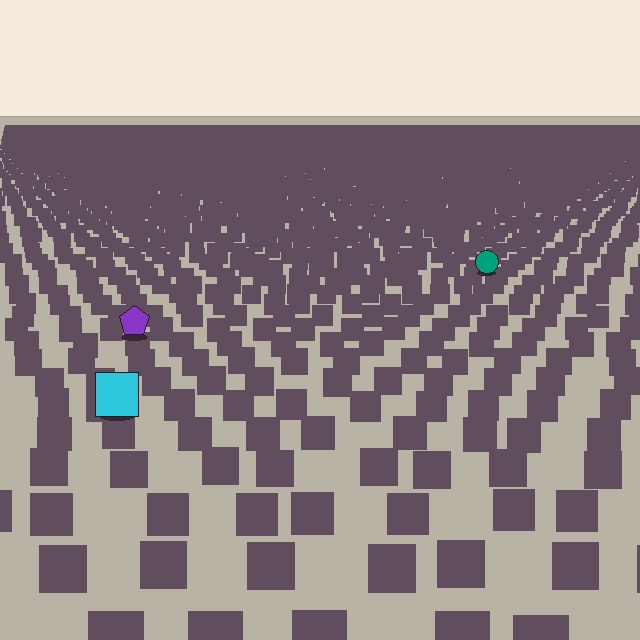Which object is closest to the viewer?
The cyan square is closest. The texture marks near it are larger and more spread out.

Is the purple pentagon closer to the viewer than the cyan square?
No. The cyan square is closer — you can tell from the texture gradient: the ground texture is coarser near it.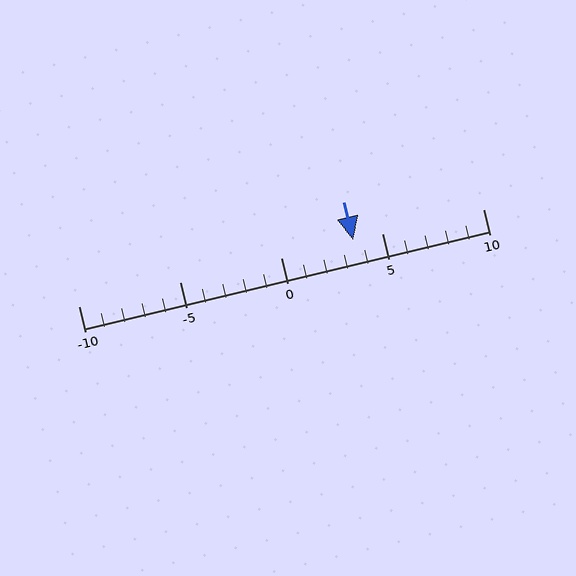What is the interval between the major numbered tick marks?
The major tick marks are spaced 5 units apart.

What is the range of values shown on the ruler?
The ruler shows values from -10 to 10.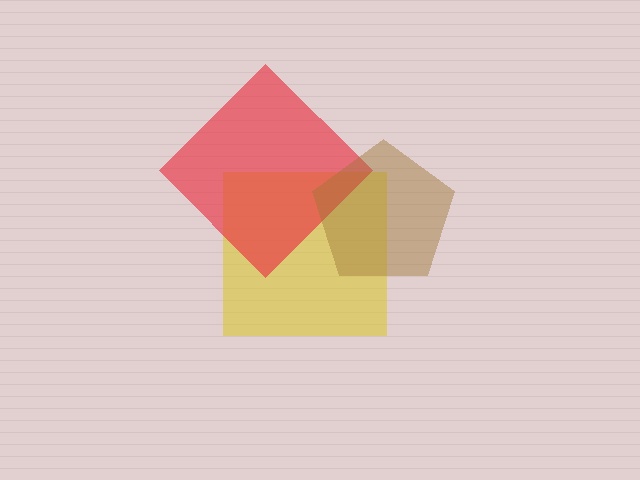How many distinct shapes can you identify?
There are 3 distinct shapes: a yellow square, a red diamond, a brown pentagon.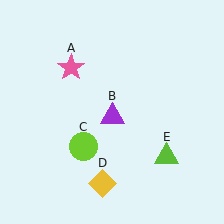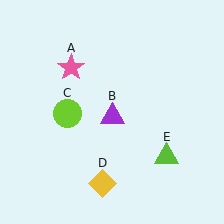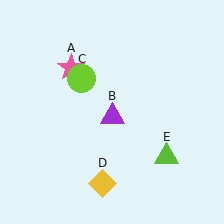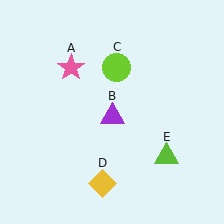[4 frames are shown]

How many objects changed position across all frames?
1 object changed position: lime circle (object C).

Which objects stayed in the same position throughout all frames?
Pink star (object A) and purple triangle (object B) and yellow diamond (object D) and lime triangle (object E) remained stationary.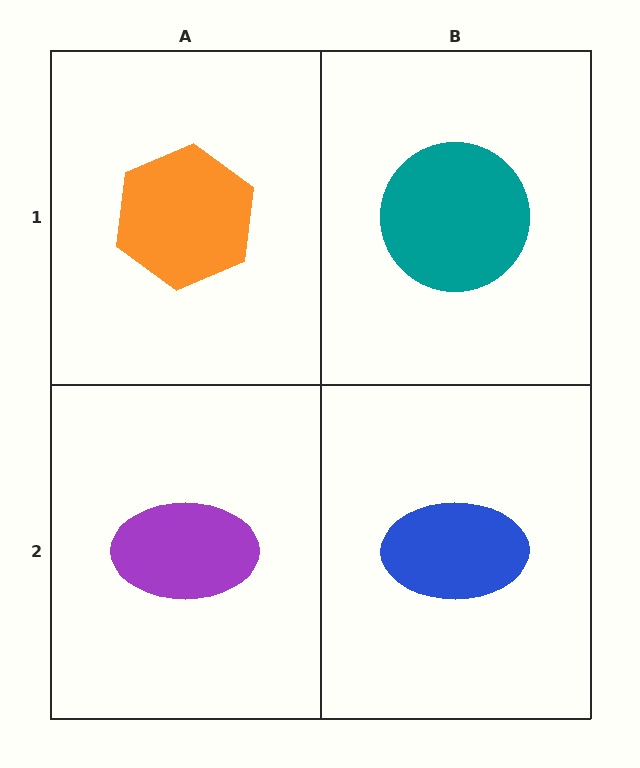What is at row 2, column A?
A purple ellipse.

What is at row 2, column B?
A blue ellipse.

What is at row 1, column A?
An orange hexagon.